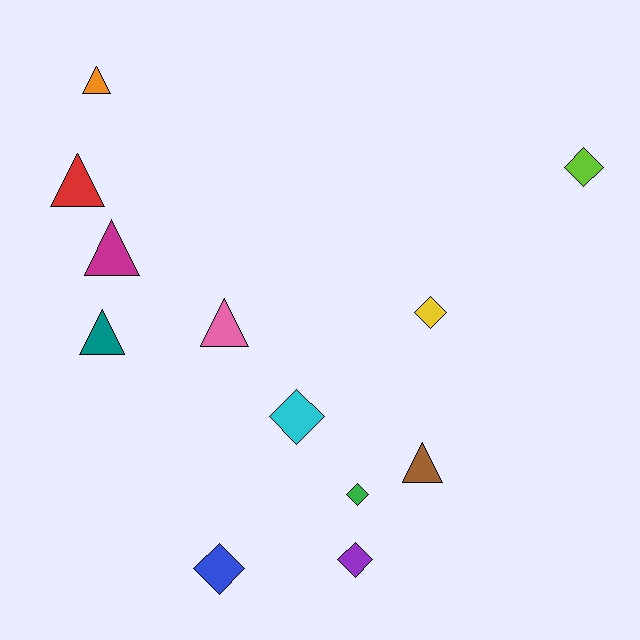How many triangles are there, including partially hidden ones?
There are 6 triangles.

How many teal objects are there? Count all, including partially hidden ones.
There is 1 teal object.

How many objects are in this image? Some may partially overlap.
There are 12 objects.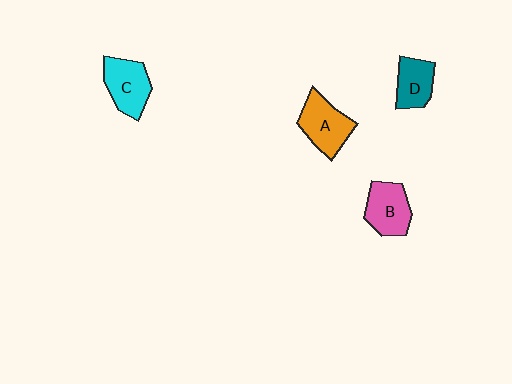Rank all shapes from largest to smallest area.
From largest to smallest: A (orange), C (cyan), B (pink), D (teal).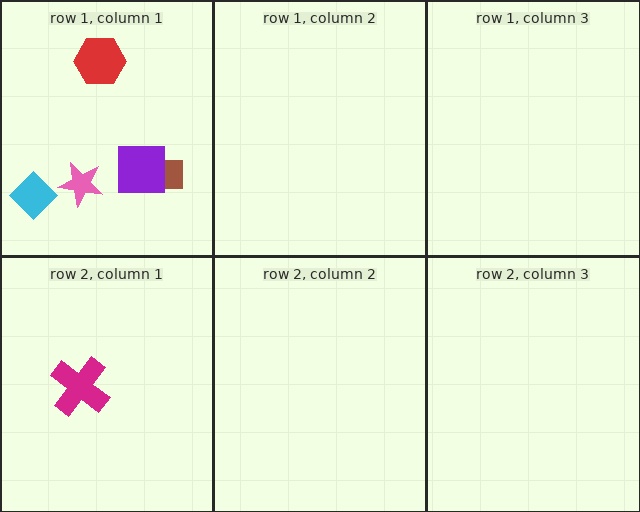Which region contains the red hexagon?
The row 1, column 1 region.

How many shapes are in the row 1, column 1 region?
5.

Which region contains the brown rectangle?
The row 1, column 1 region.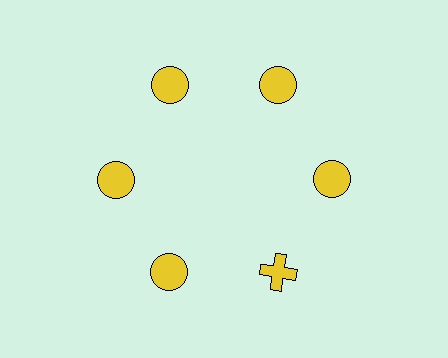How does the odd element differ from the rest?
It has a different shape: cross instead of circle.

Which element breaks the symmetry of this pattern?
The yellow cross at roughly the 5 o'clock position breaks the symmetry. All other shapes are yellow circles.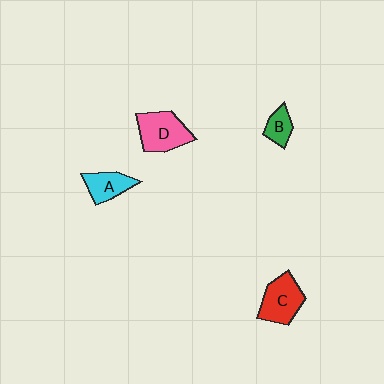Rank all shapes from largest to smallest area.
From largest to smallest: D (pink), C (red), A (cyan), B (green).